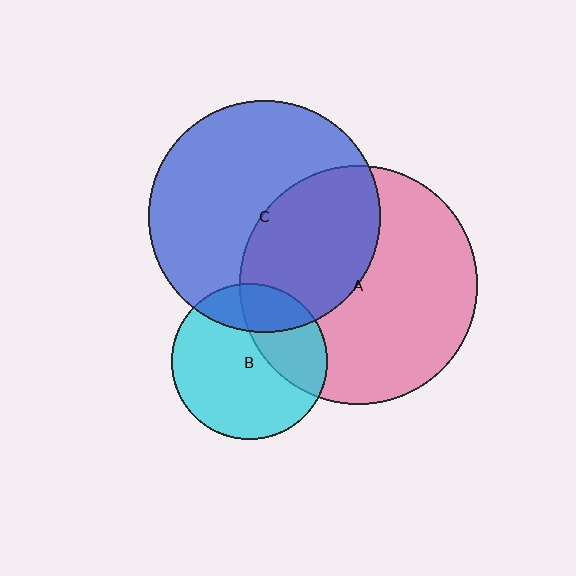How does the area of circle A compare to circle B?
Approximately 2.4 times.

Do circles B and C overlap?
Yes.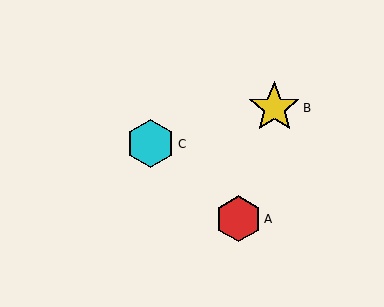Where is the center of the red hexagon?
The center of the red hexagon is at (238, 219).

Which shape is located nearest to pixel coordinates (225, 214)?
The red hexagon (labeled A) at (238, 219) is nearest to that location.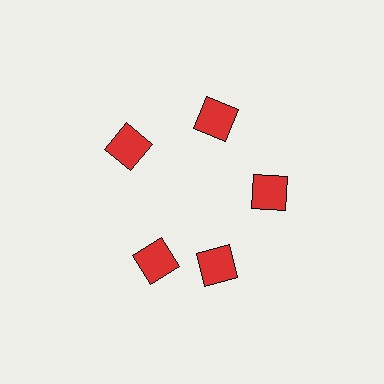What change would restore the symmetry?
The symmetry would be restored by rotating it back into even spacing with its neighbors so that all 5 squares sit at equal angles and equal distance from the center.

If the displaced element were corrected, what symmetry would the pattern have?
It would have 5-fold rotational symmetry — the pattern would map onto itself every 72 degrees.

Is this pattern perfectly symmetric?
No. The 5 red squares are arranged in a ring, but one element near the 8 o'clock position is rotated out of alignment along the ring, breaking the 5-fold rotational symmetry.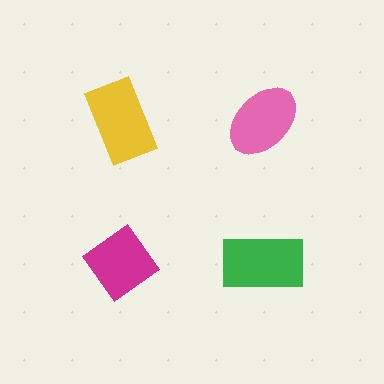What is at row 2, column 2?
A green rectangle.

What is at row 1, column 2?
A pink ellipse.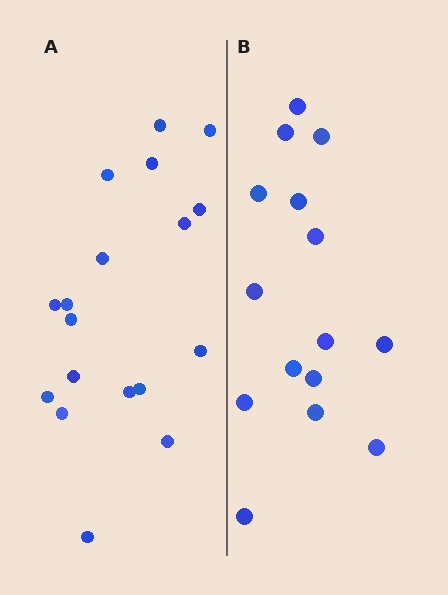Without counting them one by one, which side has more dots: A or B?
Region A (the left region) has more dots.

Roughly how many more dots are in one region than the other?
Region A has just a few more — roughly 2 or 3 more dots than region B.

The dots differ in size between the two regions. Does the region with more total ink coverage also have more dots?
No. Region B has more total ink coverage because its dots are larger, but region A actually contains more individual dots. Total area can be misleading — the number of items is what matters here.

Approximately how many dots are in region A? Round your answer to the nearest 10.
About 20 dots. (The exact count is 18, which rounds to 20.)